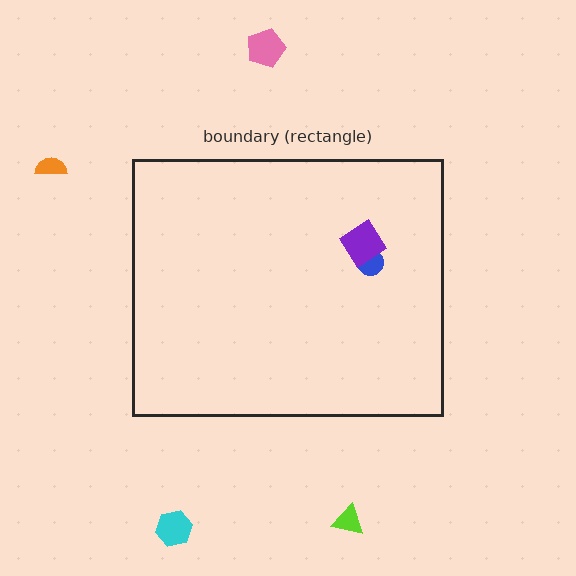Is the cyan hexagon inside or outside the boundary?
Outside.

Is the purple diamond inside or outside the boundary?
Inside.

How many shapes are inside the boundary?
2 inside, 4 outside.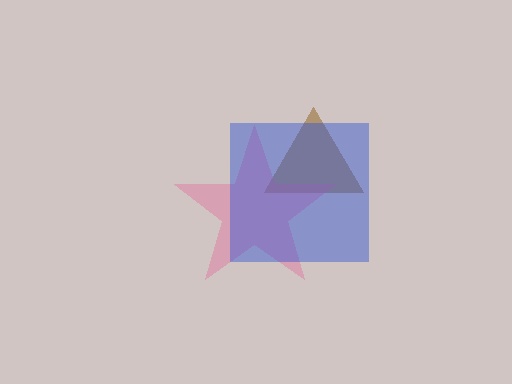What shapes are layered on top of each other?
The layered shapes are: a brown triangle, a pink star, a blue square.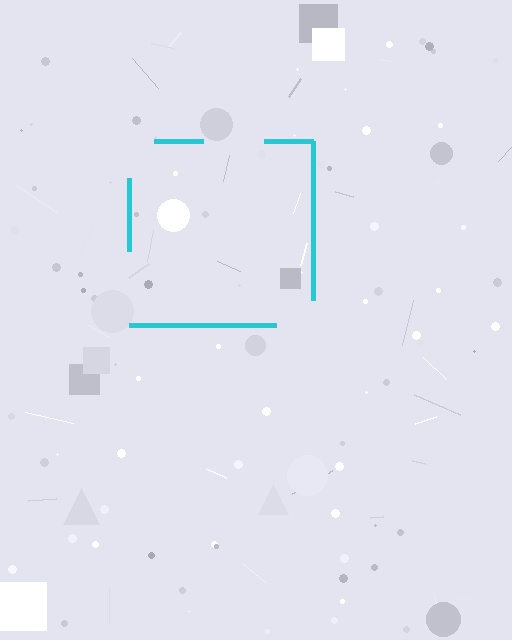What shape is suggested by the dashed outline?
The dashed outline suggests a square.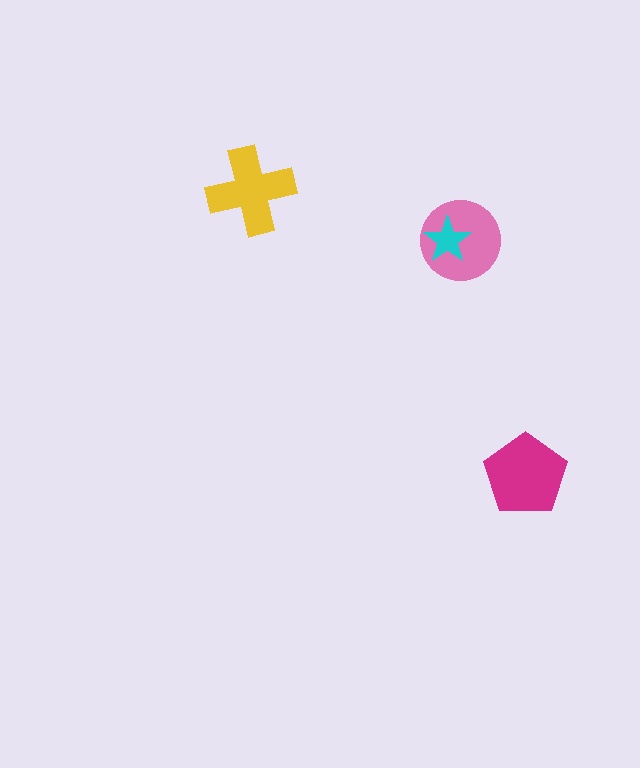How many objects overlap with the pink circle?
1 object overlaps with the pink circle.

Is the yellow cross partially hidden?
No, no other shape covers it.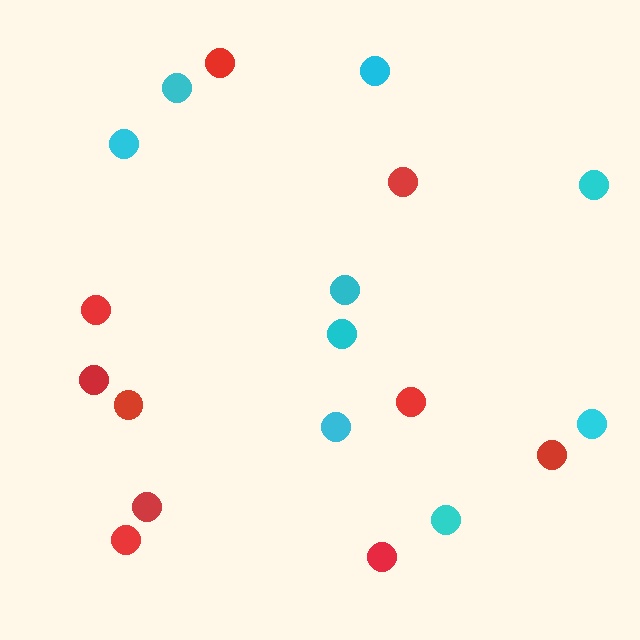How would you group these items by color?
There are 2 groups: one group of cyan circles (9) and one group of red circles (10).